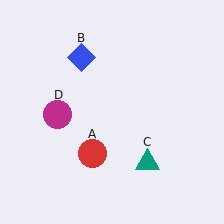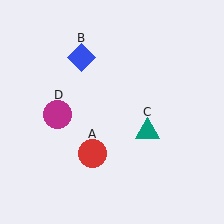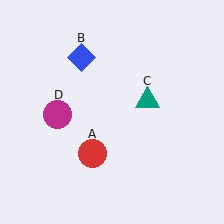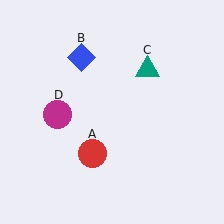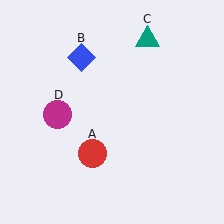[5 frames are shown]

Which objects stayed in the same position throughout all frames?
Red circle (object A) and blue diamond (object B) and magenta circle (object D) remained stationary.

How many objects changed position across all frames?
1 object changed position: teal triangle (object C).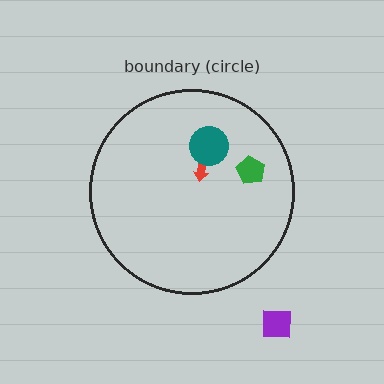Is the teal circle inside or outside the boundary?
Inside.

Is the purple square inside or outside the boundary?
Outside.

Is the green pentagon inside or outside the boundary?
Inside.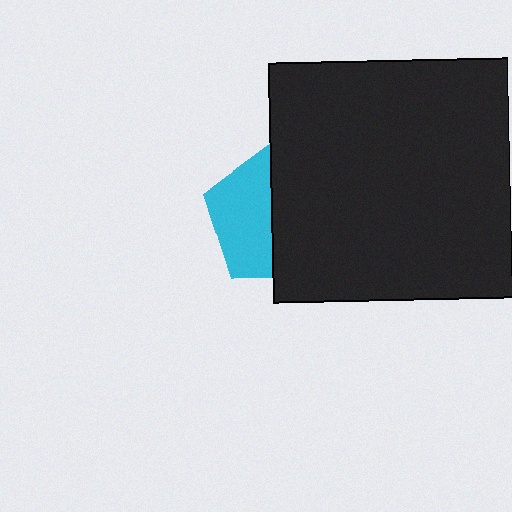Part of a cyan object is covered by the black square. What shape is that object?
It is a pentagon.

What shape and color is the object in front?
The object in front is a black square.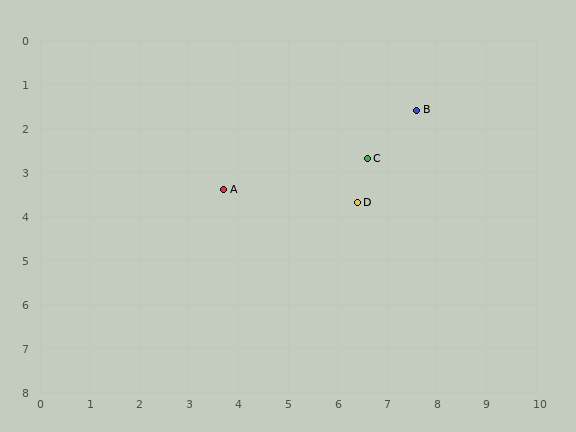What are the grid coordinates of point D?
Point D is at approximately (6.4, 3.7).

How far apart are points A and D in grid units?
Points A and D are about 2.7 grid units apart.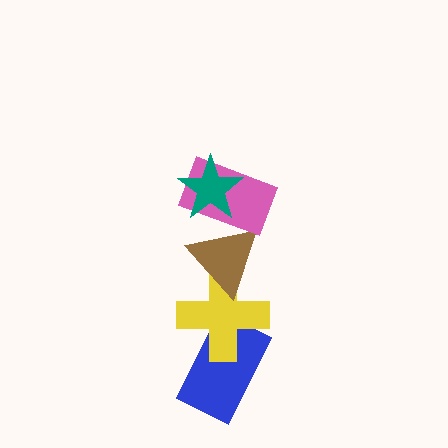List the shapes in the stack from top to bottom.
From top to bottom: the teal star, the pink rectangle, the brown triangle, the yellow cross, the blue rectangle.